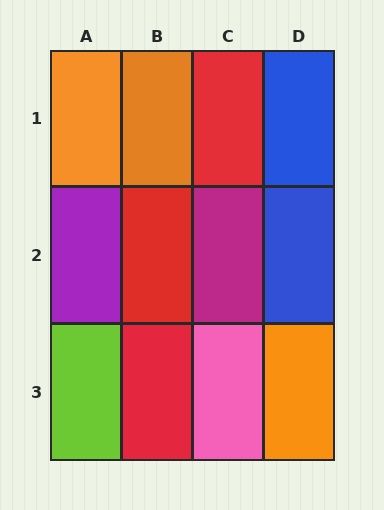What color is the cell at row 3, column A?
Lime.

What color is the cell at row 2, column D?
Blue.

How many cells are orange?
3 cells are orange.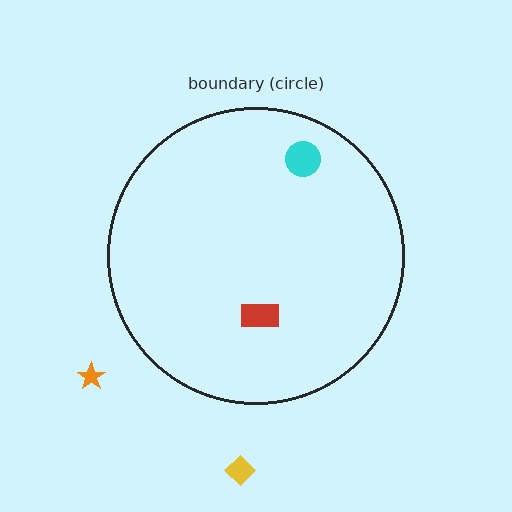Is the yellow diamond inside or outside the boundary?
Outside.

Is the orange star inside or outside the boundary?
Outside.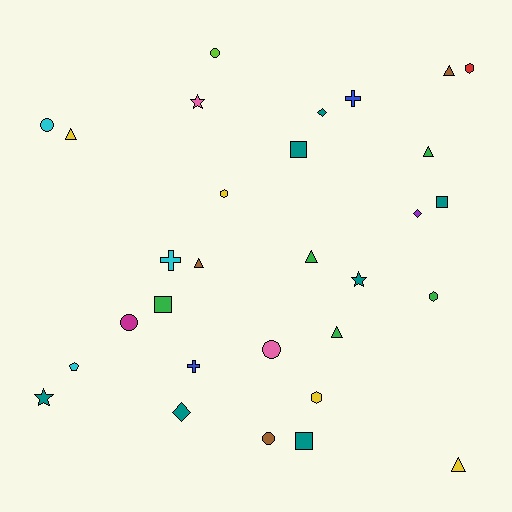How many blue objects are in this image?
There are 2 blue objects.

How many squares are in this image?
There are 4 squares.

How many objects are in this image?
There are 30 objects.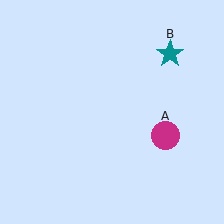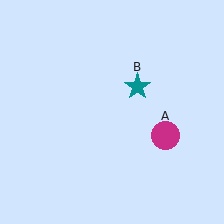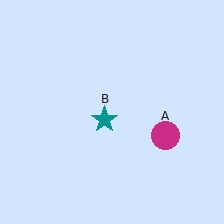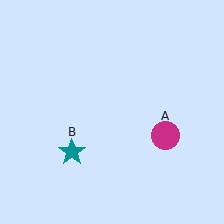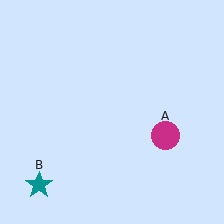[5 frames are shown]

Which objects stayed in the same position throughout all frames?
Magenta circle (object A) remained stationary.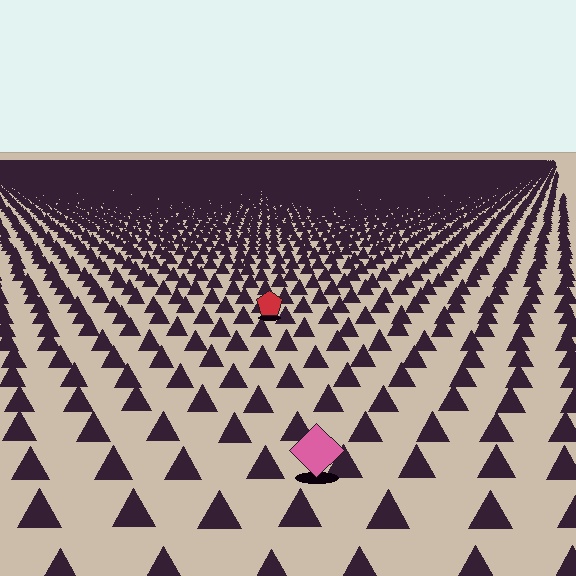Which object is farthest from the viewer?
The red pentagon is farthest from the viewer. It appears smaller and the ground texture around it is denser.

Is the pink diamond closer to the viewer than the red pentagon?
Yes. The pink diamond is closer — you can tell from the texture gradient: the ground texture is coarser near it.